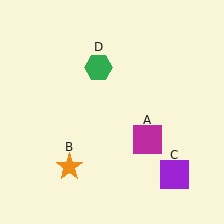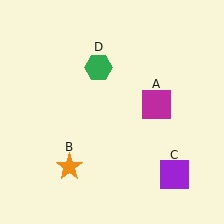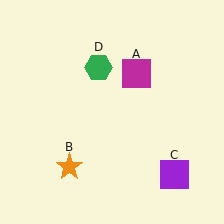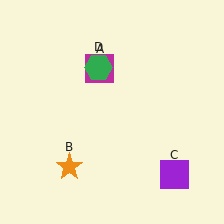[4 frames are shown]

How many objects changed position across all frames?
1 object changed position: magenta square (object A).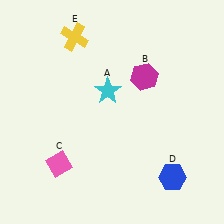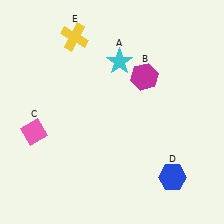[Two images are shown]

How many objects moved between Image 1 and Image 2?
2 objects moved between the two images.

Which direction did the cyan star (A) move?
The cyan star (A) moved up.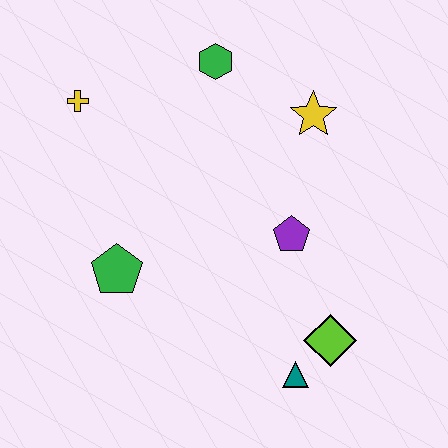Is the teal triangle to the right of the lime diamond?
No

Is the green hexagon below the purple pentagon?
No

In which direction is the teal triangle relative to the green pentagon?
The teal triangle is to the right of the green pentagon.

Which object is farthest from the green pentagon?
The yellow star is farthest from the green pentagon.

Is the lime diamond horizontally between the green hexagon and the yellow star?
No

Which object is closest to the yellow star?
The green hexagon is closest to the yellow star.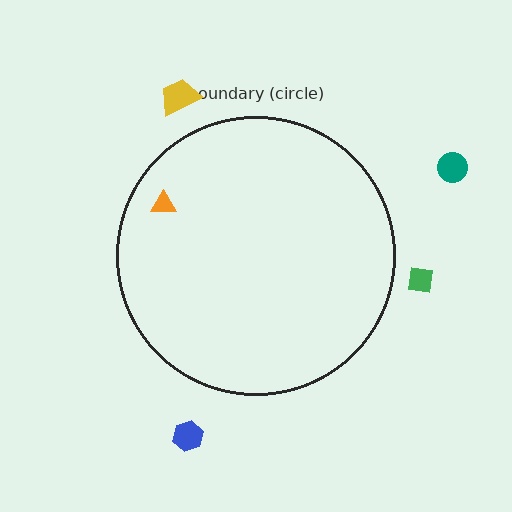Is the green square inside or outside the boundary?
Outside.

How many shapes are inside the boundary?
1 inside, 4 outside.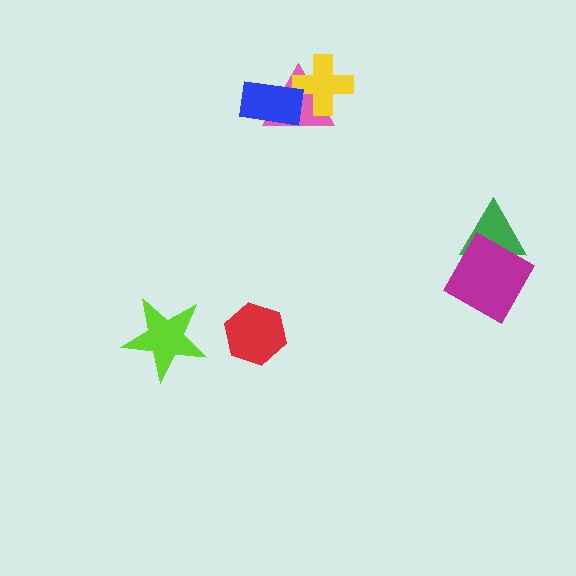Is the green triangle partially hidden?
Yes, it is partially covered by another shape.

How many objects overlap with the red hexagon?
0 objects overlap with the red hexagon.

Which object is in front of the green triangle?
The magenta diamond is in front of the green triangle.